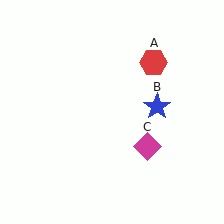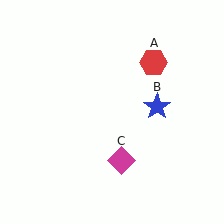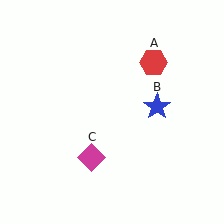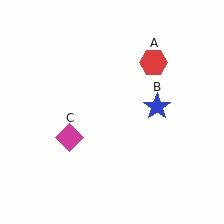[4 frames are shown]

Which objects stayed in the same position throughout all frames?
Red hexagon (object A) and blue star (object B) remained stationary.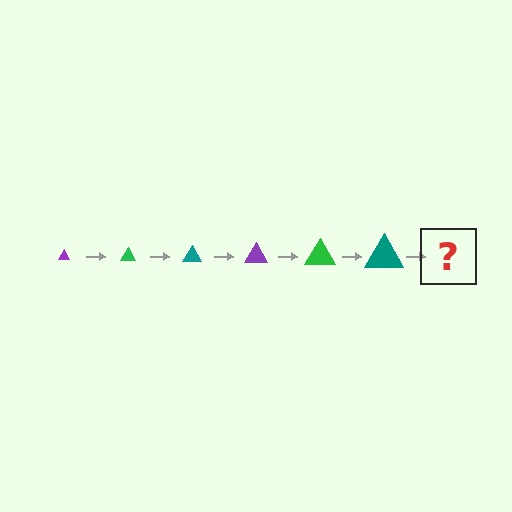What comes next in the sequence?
The next element should be a purple triangle, larger than the previous one.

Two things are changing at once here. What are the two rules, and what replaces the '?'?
The two rules are that the triangle grows larger each step and the color cycles through purple, green, and teal. The '?' should be a purple triangle, larger than the previous one.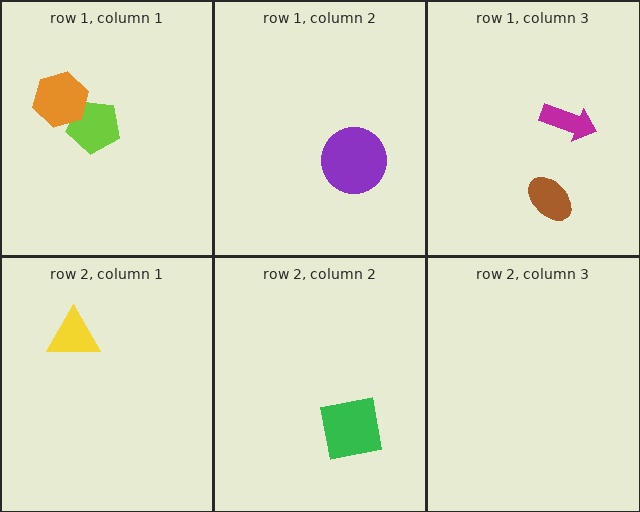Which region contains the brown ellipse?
The row 1, column 3 region.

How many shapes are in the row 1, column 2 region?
1.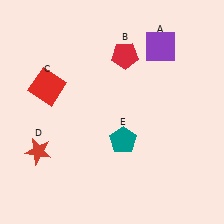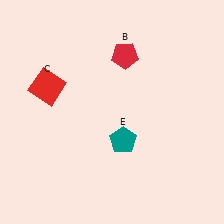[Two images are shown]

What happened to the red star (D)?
The red star (D) was removed in Image 2. It was in the bottom-left area of Image 1.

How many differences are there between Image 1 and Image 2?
There are 2 differences between the two images.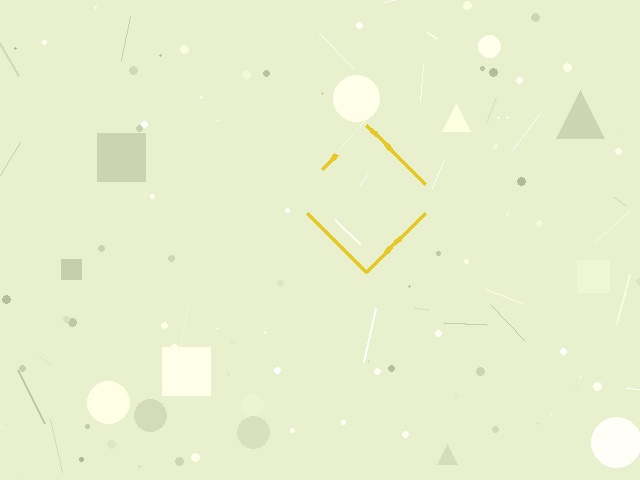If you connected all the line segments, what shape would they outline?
They would outline a diamond.